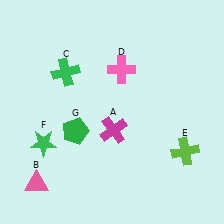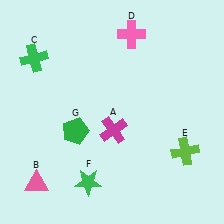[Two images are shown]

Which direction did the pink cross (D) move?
The pink cross (D) moved up.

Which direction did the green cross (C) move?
The green cross (C) moved left.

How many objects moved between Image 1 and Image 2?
3 objects moved between the two images.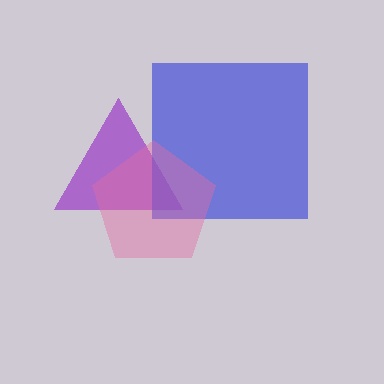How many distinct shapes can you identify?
There are 3 distinct shapes: a purple triangle, a blue square, a pink pentagon.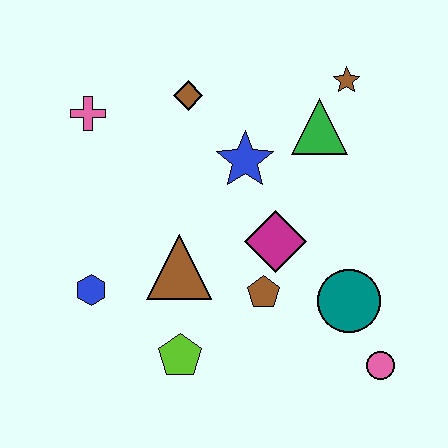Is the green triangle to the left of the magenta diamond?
No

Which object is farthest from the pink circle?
The pink cross is farthest from the pink circle.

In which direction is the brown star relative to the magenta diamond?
The brown star is above the magenta diamond.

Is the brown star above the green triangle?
Yes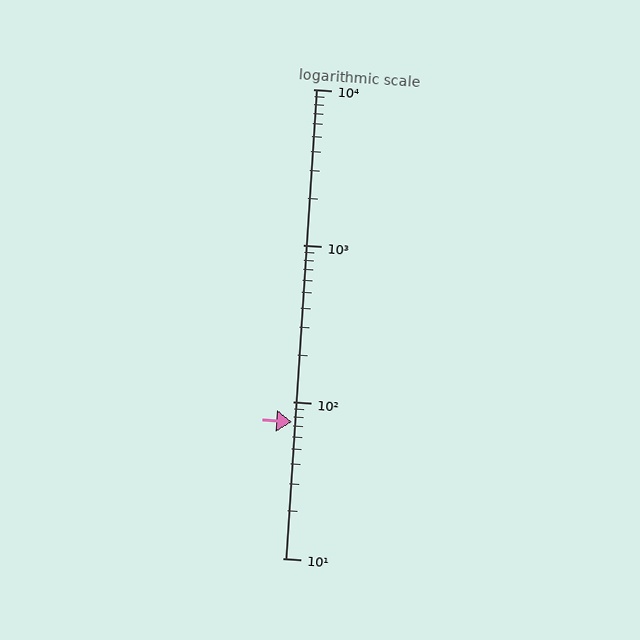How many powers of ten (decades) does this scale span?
The scale spans 3 decades, from 10 to 10000.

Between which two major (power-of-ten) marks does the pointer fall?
The pointer is between 10 and 100.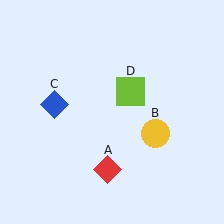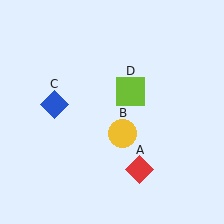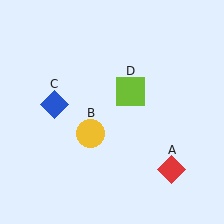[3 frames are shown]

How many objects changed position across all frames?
2 objects changed position: red diamond (object A), yellow circle (object B).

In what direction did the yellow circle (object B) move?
The yellow circle (object B) moved left.